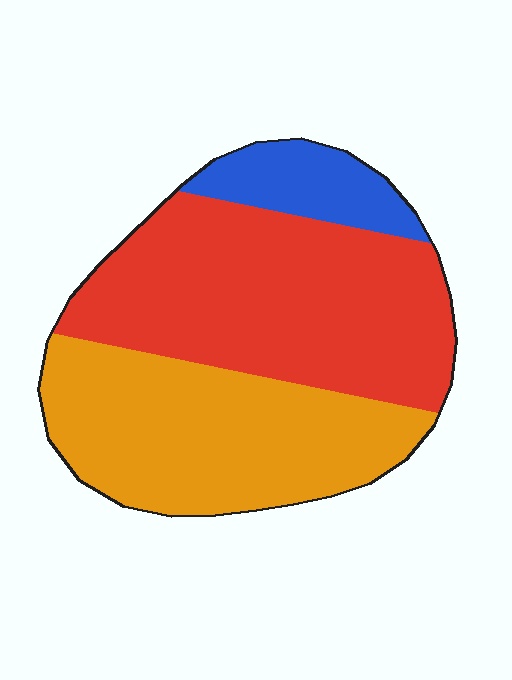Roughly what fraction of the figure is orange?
Orange covers about 40% of the figure.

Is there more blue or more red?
Red.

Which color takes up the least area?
Blue, at roughly 10%.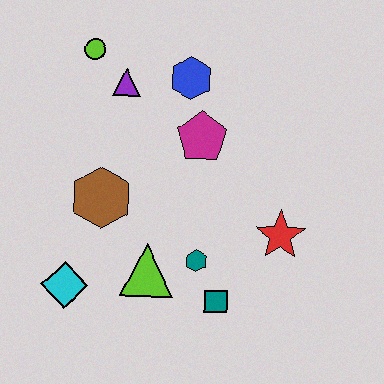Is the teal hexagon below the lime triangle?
No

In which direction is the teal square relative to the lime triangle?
The teal square is to the right of the lime triangle.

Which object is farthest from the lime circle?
The teal square is farthest from the lime circle.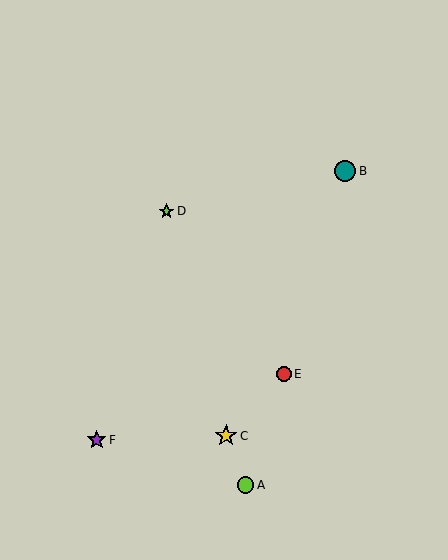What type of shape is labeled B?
Shape B is a teal circle.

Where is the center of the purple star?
The center of the purple star is at (97, 440).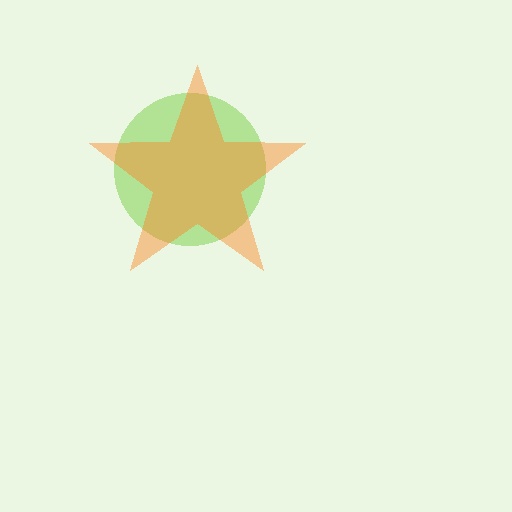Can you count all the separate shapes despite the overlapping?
Yes, there are 2 separate shapes.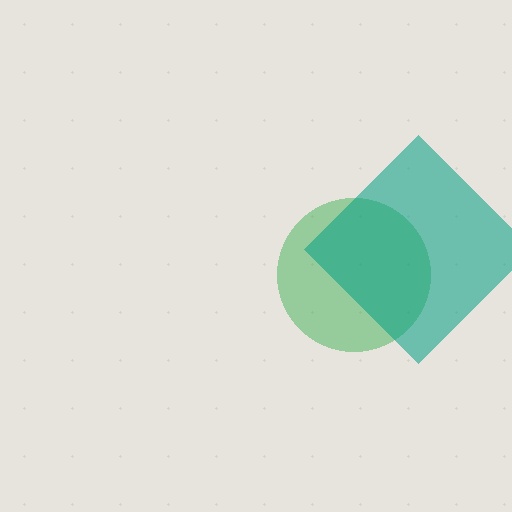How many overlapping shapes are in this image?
There are 2 overlapping shapes in the image.